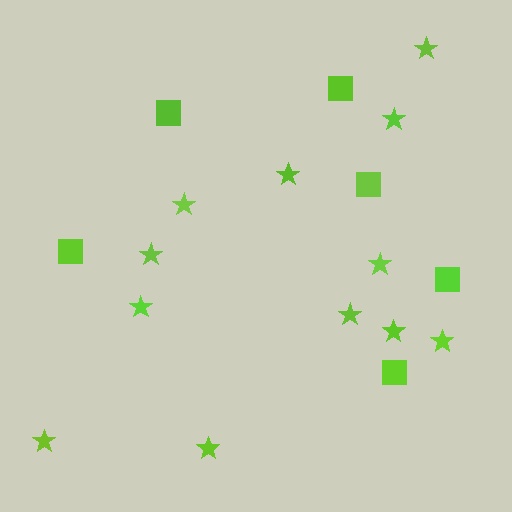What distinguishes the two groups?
There are 2 groups: one group of stars (12) and one group of squares (6).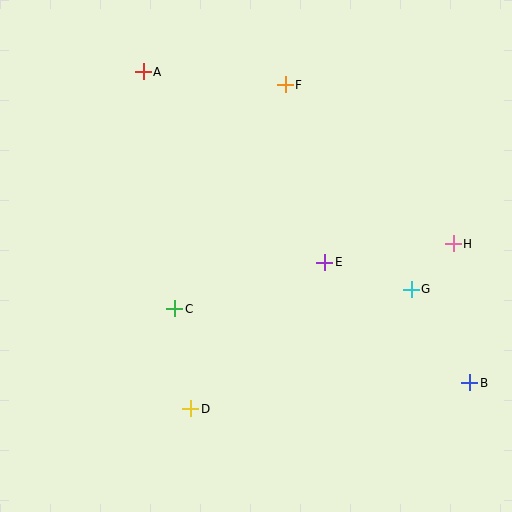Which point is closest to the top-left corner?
Point A is closest to the top-left corner.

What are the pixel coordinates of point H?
Point H is at (453, 244).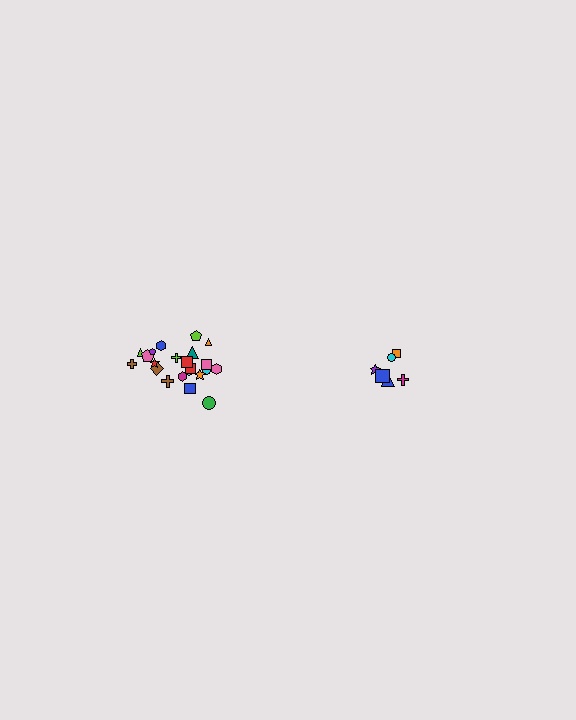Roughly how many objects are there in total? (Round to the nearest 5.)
Roughly 30 objects in total.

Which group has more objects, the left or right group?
The left group.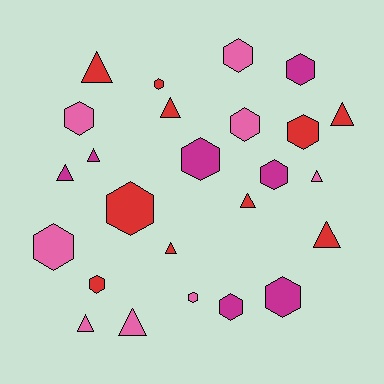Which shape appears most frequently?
Hexagon, with 14 objects.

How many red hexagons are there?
There are 4 red hexagons.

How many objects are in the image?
There are 25 objects.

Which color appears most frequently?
Red, with 10 objects.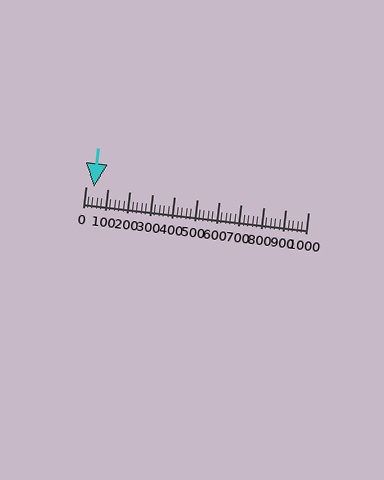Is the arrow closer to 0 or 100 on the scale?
The arrow is closer to 0.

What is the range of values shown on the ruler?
The ruler shows values from 0 to 1000.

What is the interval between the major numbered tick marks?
The major tick marks are spaced 100 units apart.